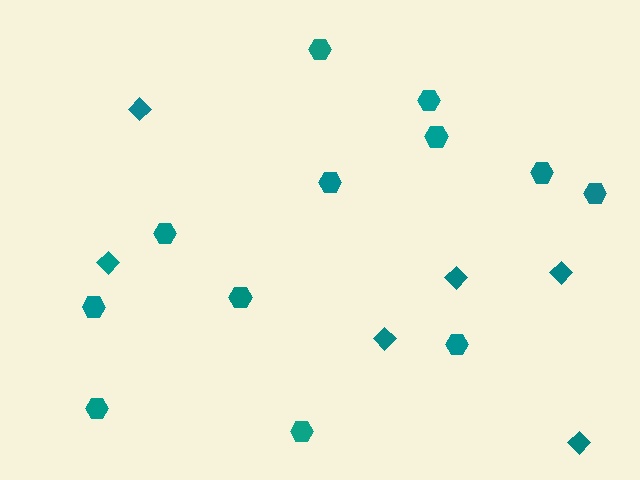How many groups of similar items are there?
There are 2 groups: one group of diamonds (6) and one group of hexagons (12).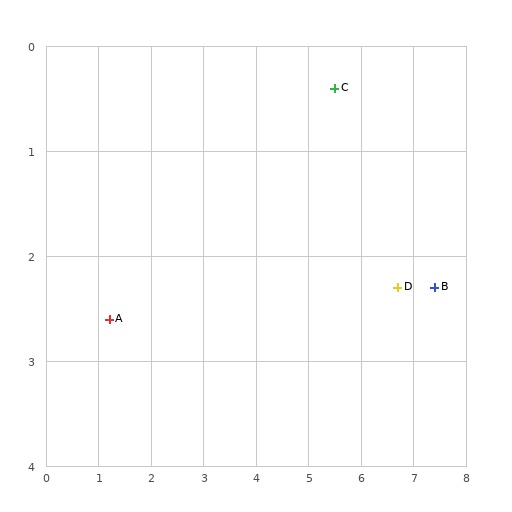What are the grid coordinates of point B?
Point B is at approximately (7.4, 2.3).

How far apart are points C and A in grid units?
Points C and A are about 4.8 grid units apart.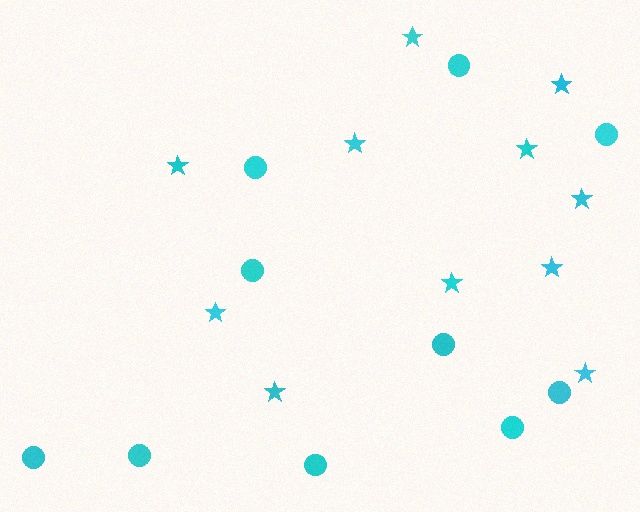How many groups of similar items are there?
There are 2 groups: one group of circles (10) and one group of stars (11).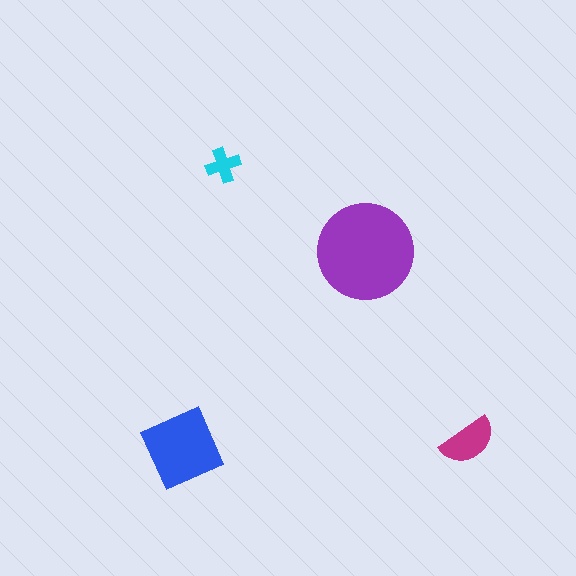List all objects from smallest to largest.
The cyan cross, the magenta semicircle, the blue diamond, the purple circle.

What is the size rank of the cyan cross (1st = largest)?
4th.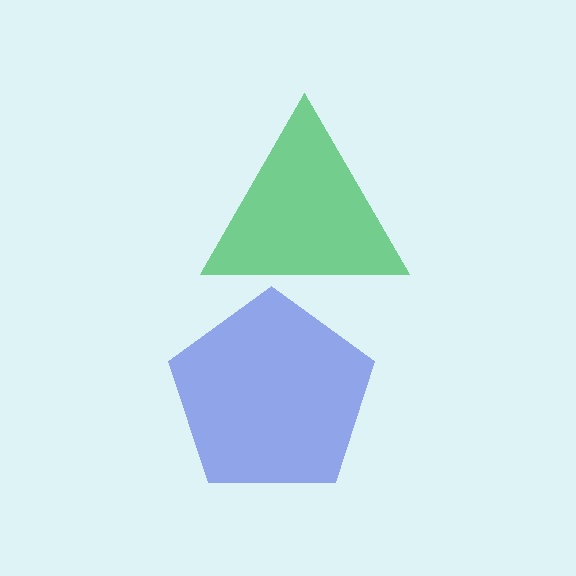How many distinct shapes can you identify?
There are 2 distinct shapes: a green triangle, a blue pentagon.